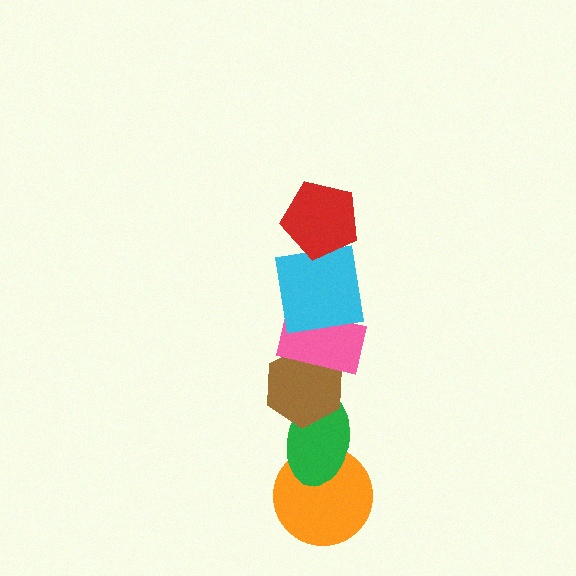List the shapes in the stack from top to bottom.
From top to bottom: the red pentagon, the cyan square, the pink rectangle, the brown hexagon, the green ellipse, the orange circle.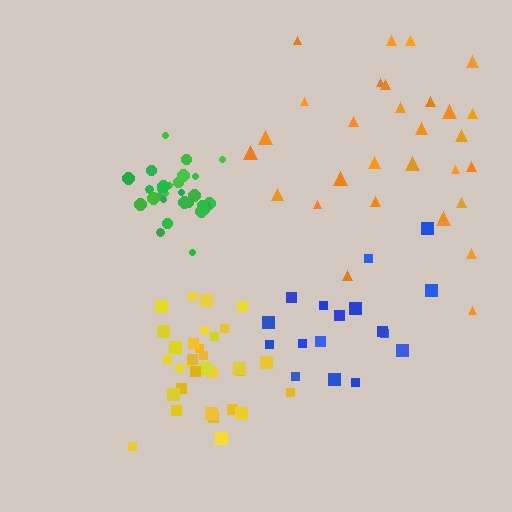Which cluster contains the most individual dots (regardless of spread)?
Yellow (32).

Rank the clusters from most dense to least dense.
green, yellow, orange, blue.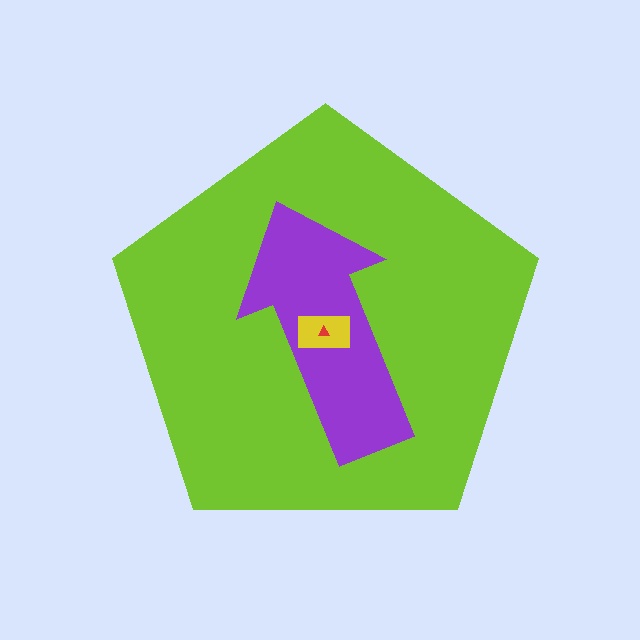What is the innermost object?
The red triangle.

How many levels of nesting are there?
4.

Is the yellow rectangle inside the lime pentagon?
Yes.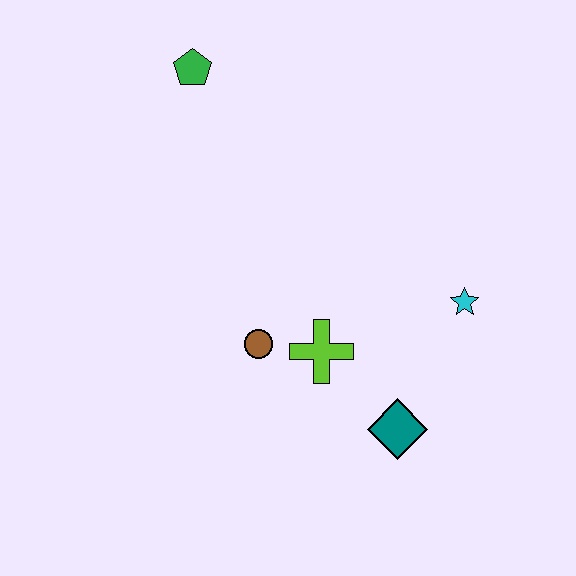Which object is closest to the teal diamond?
The lime cross is closest to the teal diamond.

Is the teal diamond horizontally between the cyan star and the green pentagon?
Yes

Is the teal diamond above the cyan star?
No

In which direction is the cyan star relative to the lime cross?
The cyan star is to the right of the lime cross.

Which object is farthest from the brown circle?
The green pentagon is farthest from the brown circle.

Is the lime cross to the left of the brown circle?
No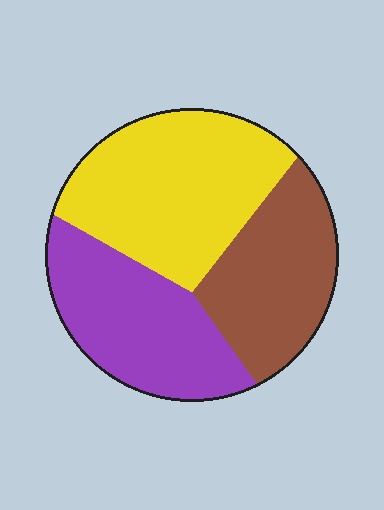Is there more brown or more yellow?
Yellow.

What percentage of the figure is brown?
Brown takes up about one quarter (1/4) of the figure.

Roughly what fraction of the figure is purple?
Purple takes up about one third (1/3) of the figure.